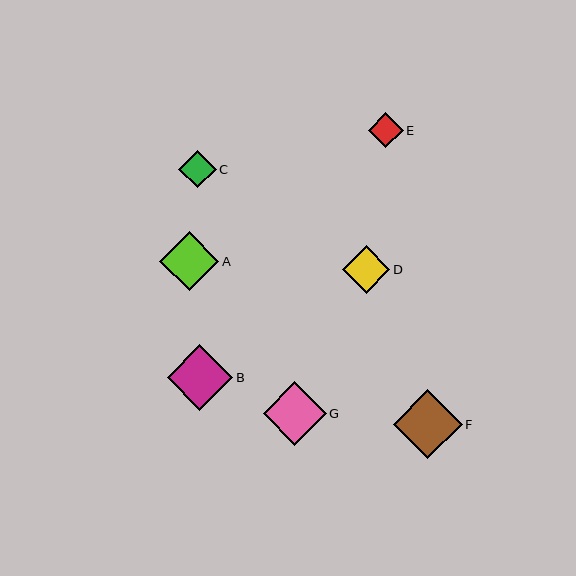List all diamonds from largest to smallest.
From largest to smallest: F, B, G, A, D, C, E.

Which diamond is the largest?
Diamond F is the largest with a size of approximately 69 pixels.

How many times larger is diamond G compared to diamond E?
Diamond G is approximately 1.8 times the size of diamond E.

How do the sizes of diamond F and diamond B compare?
Diamond F and diamond B are approximately the same size.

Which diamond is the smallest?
Diamond E is the smallest with a size of approximately 35 pixels.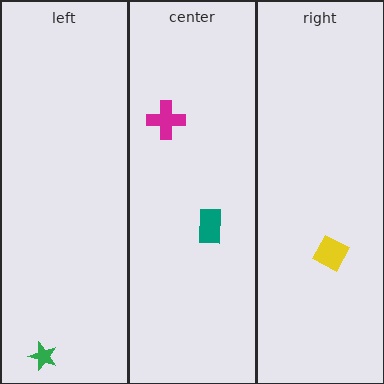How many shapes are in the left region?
1.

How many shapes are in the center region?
2.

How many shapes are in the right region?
1.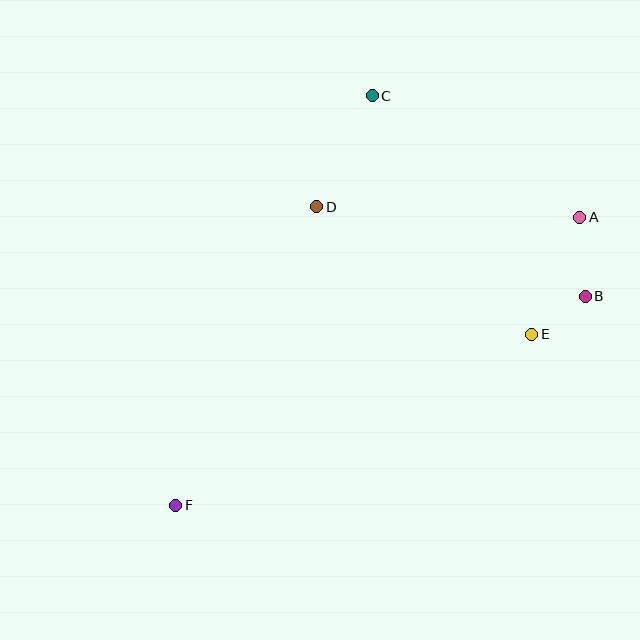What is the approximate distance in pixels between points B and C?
The distance between B and C is approximately 292 pixels.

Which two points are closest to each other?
Points B and E are closest to each other.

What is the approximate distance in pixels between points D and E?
The distance between D and E is approximately 250 pixels.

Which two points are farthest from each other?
Points A and F are farthest from each other.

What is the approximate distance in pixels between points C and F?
The distance between C and F is approximately 454 pixels.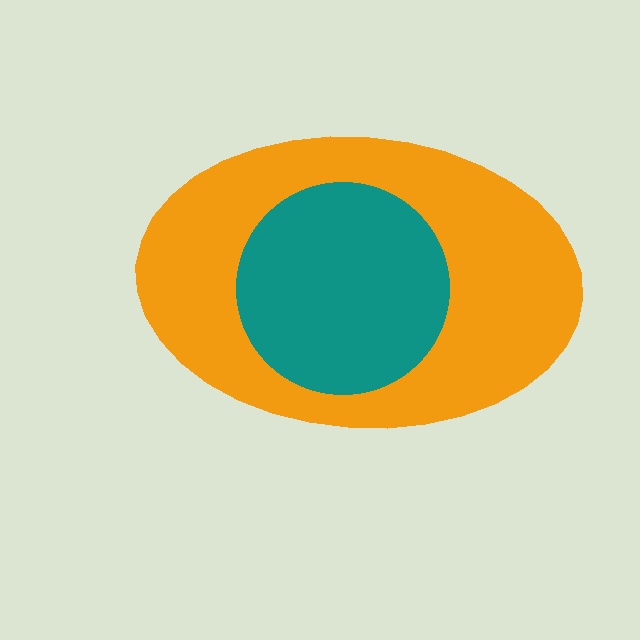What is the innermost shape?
The teal circle.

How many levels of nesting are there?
2.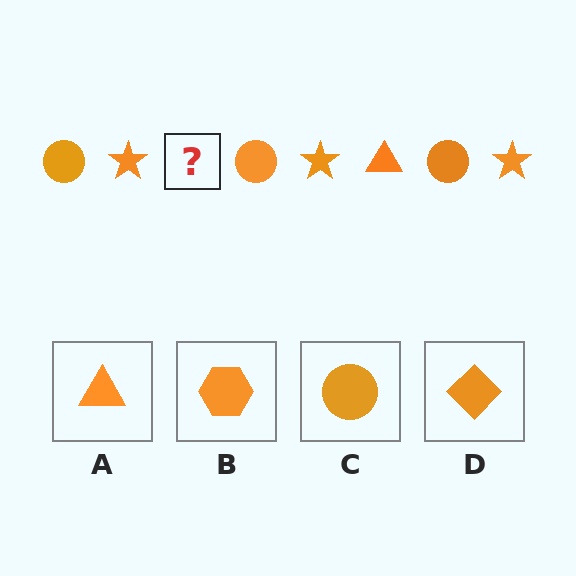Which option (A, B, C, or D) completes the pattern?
A.